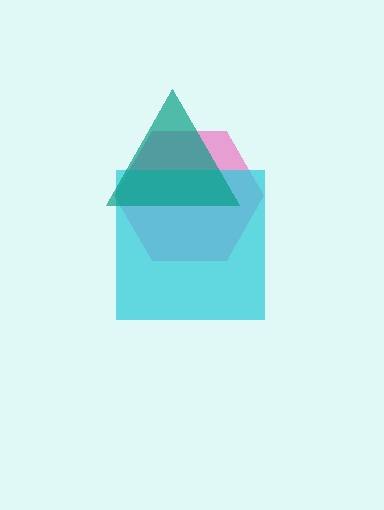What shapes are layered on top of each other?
The layered shapes are: a pink hexagon, a cyan square, a teal triangle.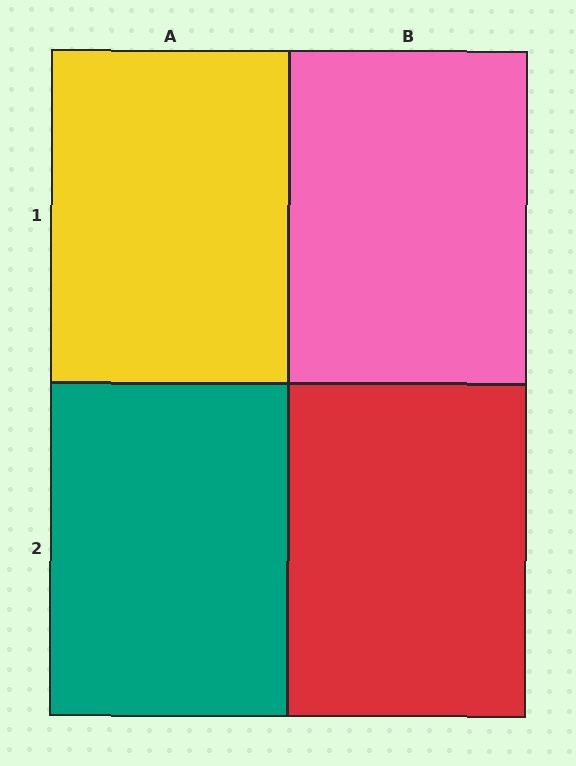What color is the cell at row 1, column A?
Yellow.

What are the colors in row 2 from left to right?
Teal, red.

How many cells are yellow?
1 cell is yellow.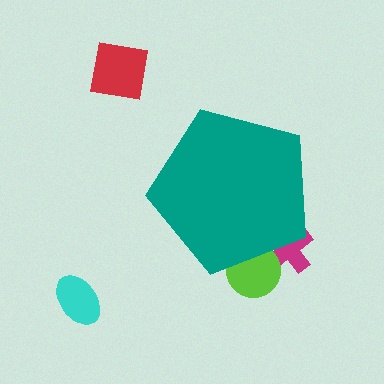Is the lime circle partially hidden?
Yes, the lime circle is partially hidden behind the teal pentagon.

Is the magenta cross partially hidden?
Yes, the magenta cross is partially hidden behind the teal pentagon.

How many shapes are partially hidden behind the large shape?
2 shapes are partially hidden.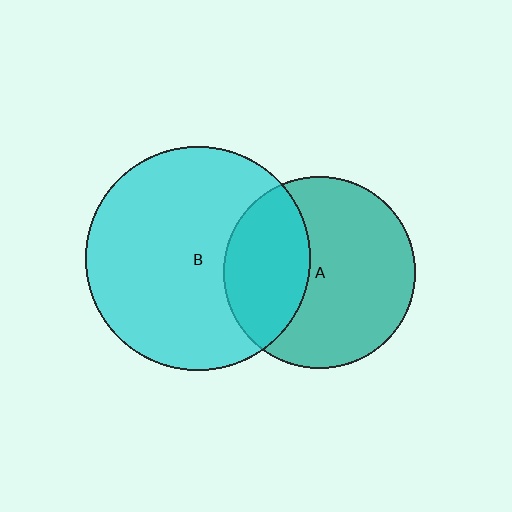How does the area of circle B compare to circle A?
Approximately 1.4 times.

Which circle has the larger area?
Circle B (cyan).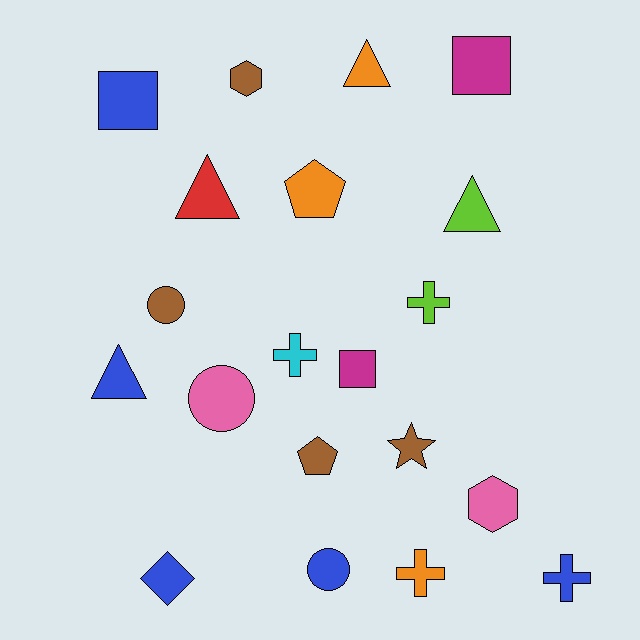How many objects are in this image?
There are 20 objects.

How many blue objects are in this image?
There are 5 blue objects.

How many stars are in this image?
There is 1 star.